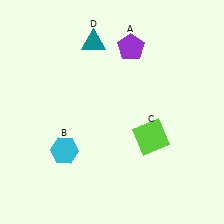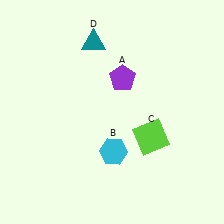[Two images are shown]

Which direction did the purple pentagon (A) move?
The purple pentagon (A) moved down.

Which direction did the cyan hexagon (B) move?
The cyan hexagon (B) moved right.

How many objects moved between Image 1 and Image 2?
2 objects moved between the two images.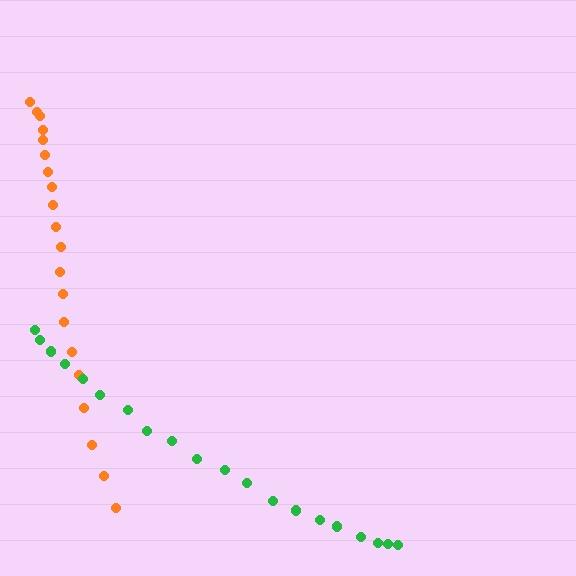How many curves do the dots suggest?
There are 2 distinct paths.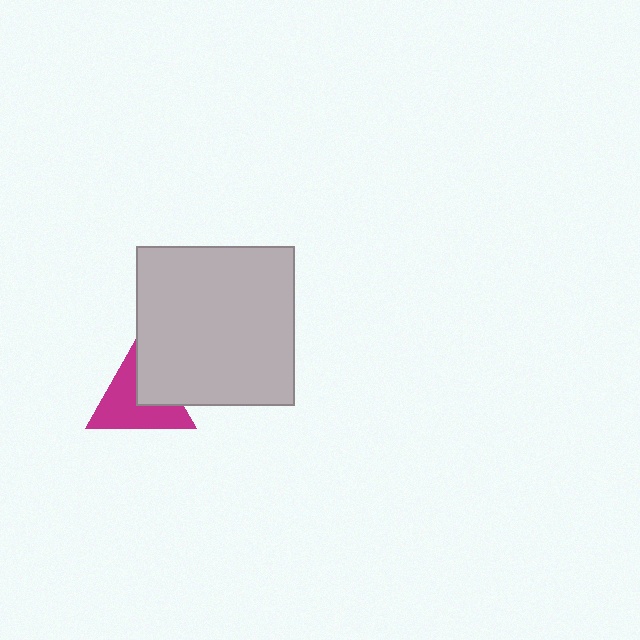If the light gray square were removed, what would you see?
You would see the complete magenta triangle.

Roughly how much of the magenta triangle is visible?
About half of it is visible (roughly 65%).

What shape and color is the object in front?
The object in front is a light gray square.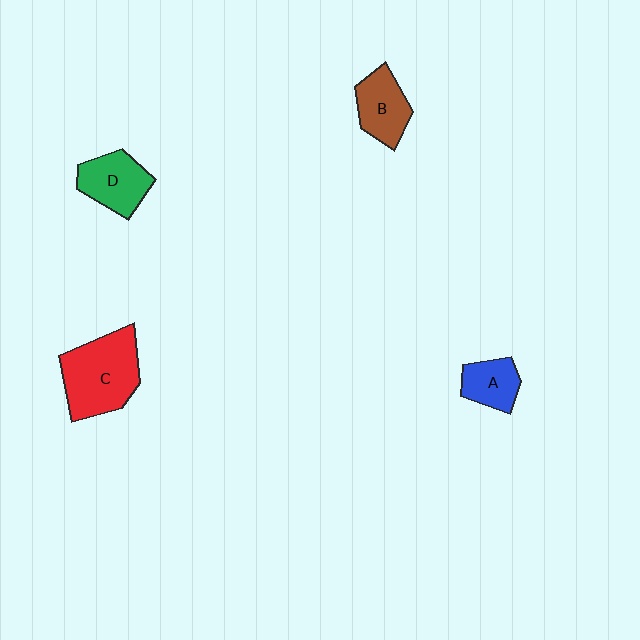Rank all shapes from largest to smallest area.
From largest to smallest: C (red), D (green), B (brown), A (blue).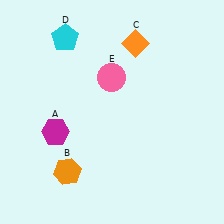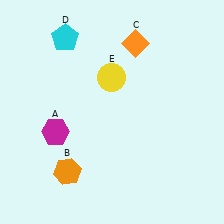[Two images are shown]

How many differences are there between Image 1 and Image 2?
There is 1 difference between the two images.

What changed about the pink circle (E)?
In Image 1, E is pink. In Image 2, it changed to yellow.